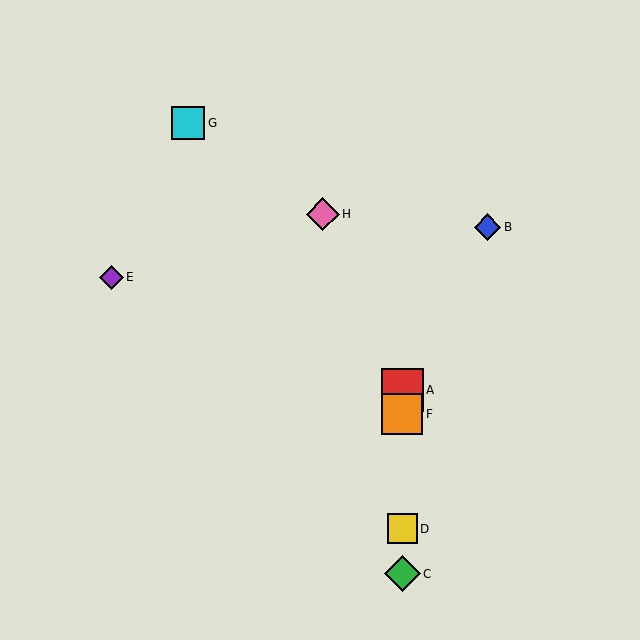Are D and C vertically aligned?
Yes, both are at x≈402.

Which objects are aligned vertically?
Objects A, C, D, F are aligned vertically.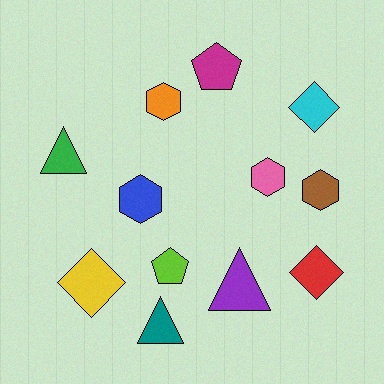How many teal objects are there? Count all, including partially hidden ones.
There is 1 teal object.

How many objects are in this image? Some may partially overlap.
There are 12 objects.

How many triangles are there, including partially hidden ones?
There are 3 triangles.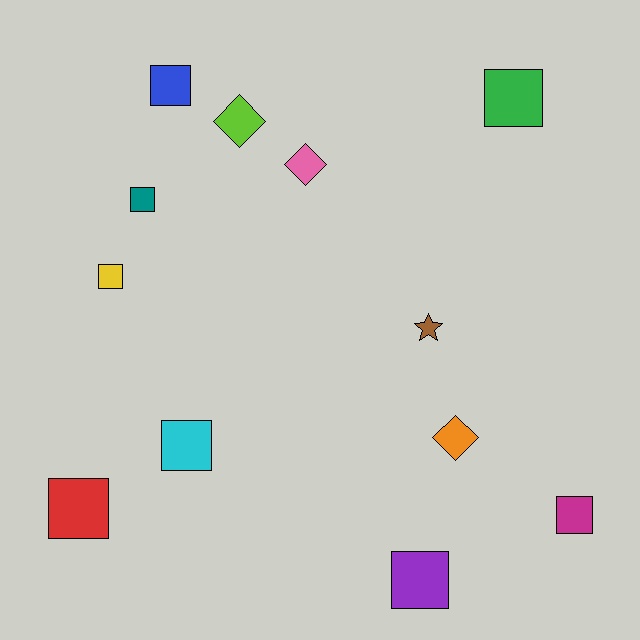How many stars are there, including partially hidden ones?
There is 1 star.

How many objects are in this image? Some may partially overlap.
There are 12 objects.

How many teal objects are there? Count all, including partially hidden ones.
There is 1 teal object.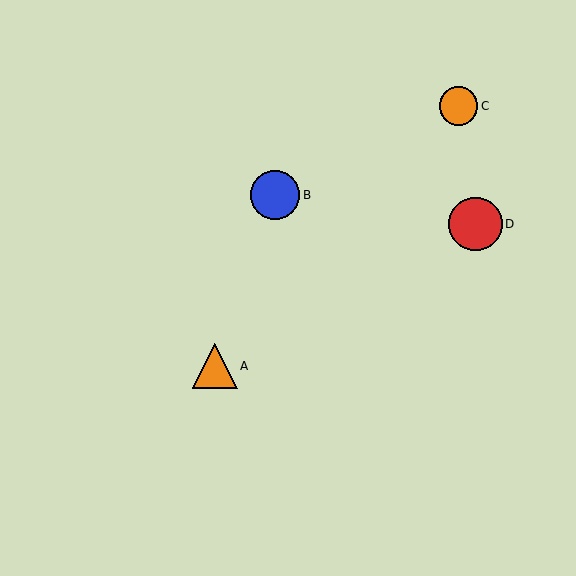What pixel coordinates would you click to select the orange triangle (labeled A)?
Click at (215, 366) to select the orange triangle A.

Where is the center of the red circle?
The center of the red circle is at (475, 224).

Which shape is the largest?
The red circle (labeled D) is the largest.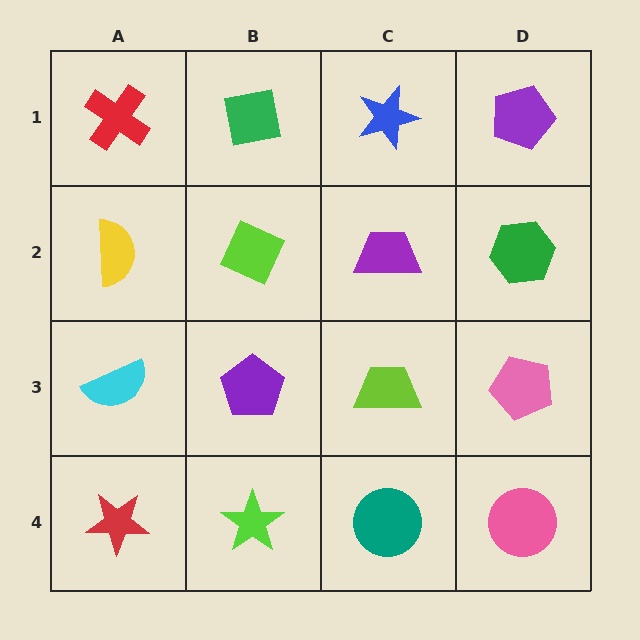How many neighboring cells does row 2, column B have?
4.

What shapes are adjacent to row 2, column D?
A purple pentagon (row 1, column D), a pink pentagon (row 3, column D), a purple trapezoid (row 2, column C).